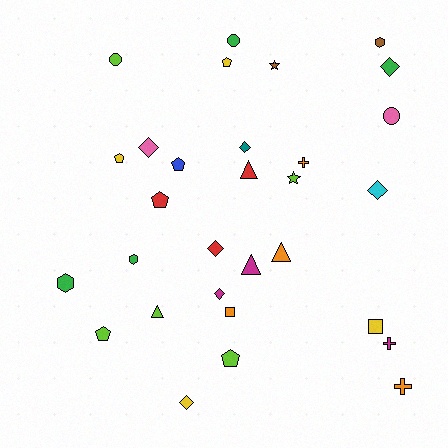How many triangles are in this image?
There are 4 triangles.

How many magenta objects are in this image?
There are 3 magenta objects.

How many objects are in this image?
There are 30 objects.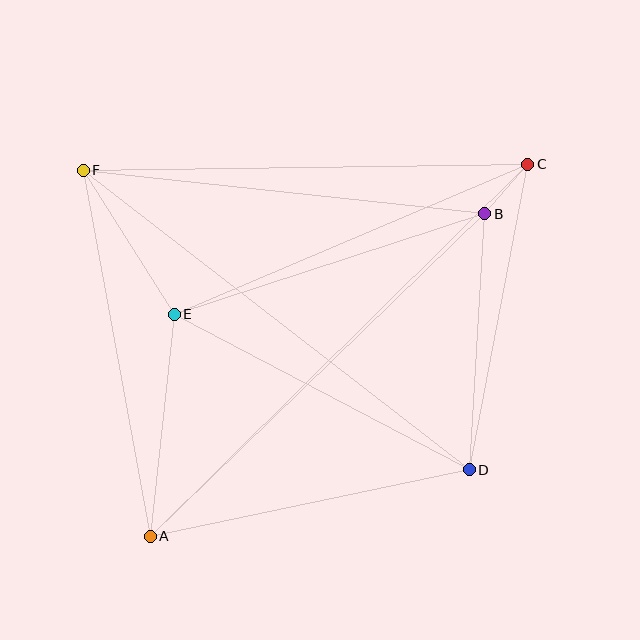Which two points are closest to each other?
Points B and C are closest to each other.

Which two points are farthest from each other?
Points A and C are farthest from each other.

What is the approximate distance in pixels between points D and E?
The distance between D and E is approximately 333 pixels.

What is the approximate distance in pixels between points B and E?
The distance between B and E is approximately 326 pixels.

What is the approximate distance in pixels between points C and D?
The distance between C and D is approximately 311 pixels.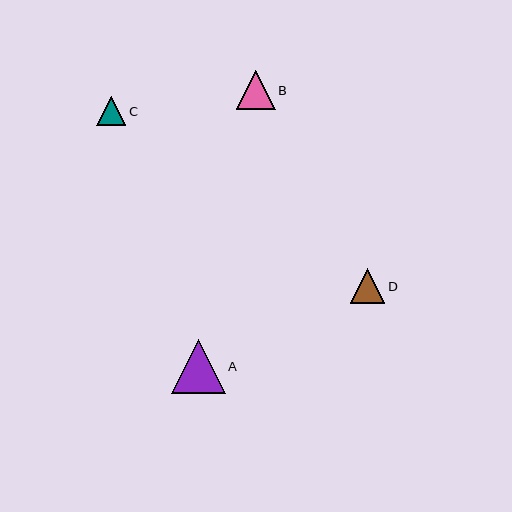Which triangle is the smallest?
Triangle C is the smallest with a size of approximately 29 pixels.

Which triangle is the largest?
Triangle A is the largest with a size of approximately 54 pixels.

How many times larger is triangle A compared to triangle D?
Triangle A is approximately 1.6 times the size of triangle D.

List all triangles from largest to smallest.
From largest to smallest: A, B, D, C.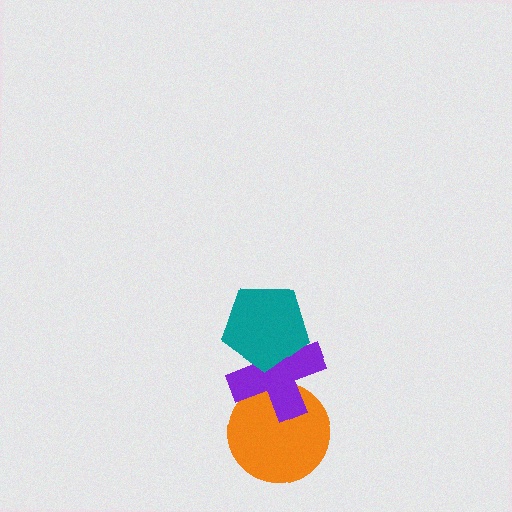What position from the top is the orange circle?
The orange circle is 3rd from the top.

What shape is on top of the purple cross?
The teal pentagon is on top of the purple cross.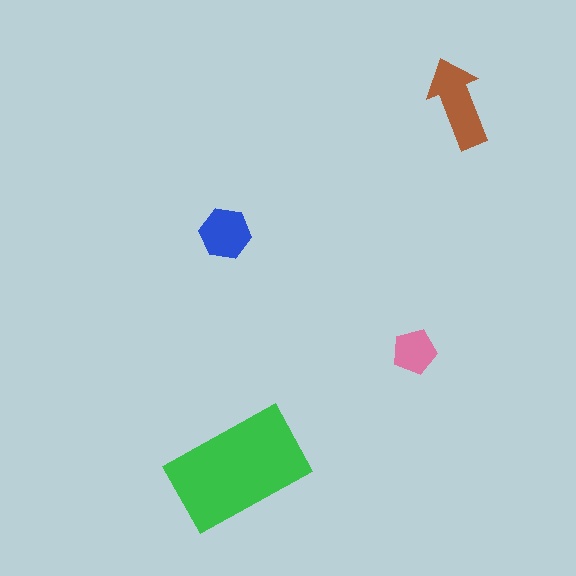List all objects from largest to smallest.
The green rectangle, the brown arrow, the blue hexagon, the pink pentagon.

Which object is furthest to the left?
The blue hexagon is leftmost.